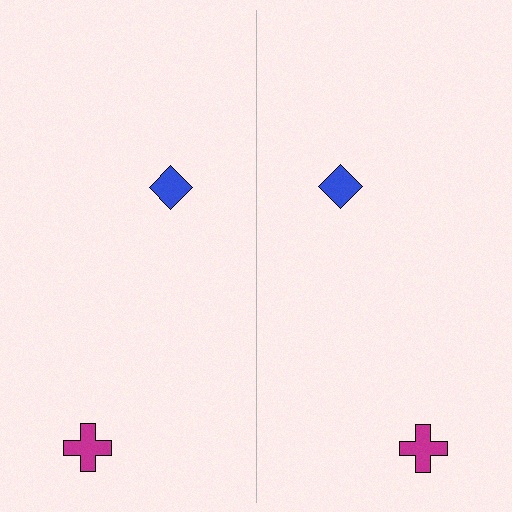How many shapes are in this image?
There are 4 shapes in this image.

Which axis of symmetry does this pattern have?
The pattern has a vertical axis of symmetry running through the center of the image.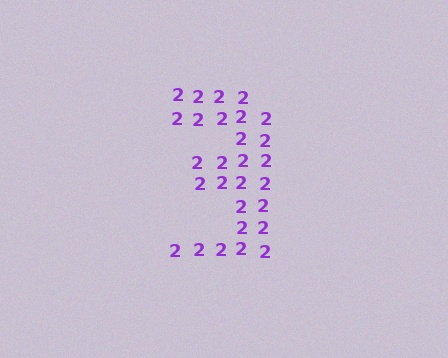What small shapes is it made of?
It is made of small digit 2's.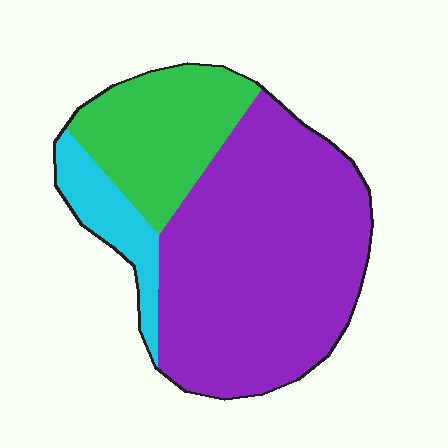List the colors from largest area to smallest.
From largest to smallest: purple, green, cyan.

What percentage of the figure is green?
Green takes up about one quarter (1/4) of the figure.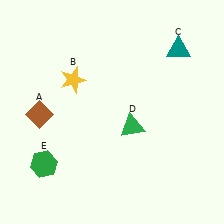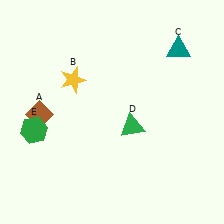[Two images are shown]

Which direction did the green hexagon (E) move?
The green hexagon (E) moved up.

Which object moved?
The green hexagon (E) moved up.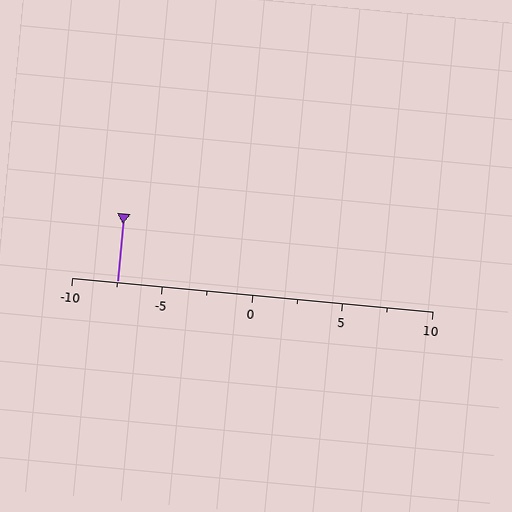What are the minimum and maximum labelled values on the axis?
The axis runs from -10 to 10.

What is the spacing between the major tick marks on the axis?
The major ticks are spaced 5 apart.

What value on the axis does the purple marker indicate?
The marker indicates approximately -7.5.